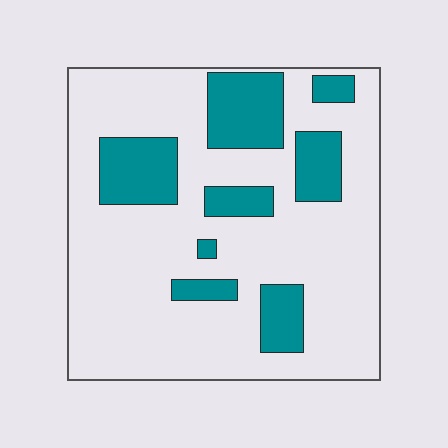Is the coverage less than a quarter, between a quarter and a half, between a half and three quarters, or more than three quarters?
Less than a quarter.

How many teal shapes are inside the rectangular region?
8.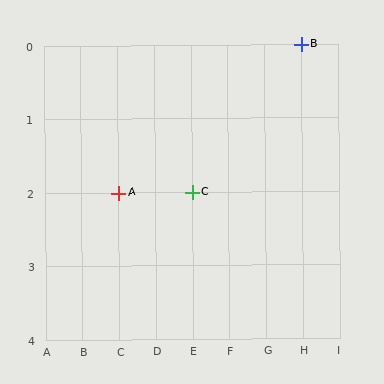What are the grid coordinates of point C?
Point C is at grid coordinates (E, 2).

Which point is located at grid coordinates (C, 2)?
Point A is at (C, 2).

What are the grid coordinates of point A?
Point A is at grid coordinates (C, 2).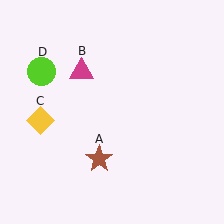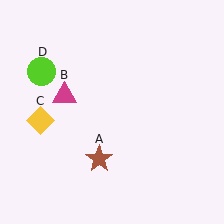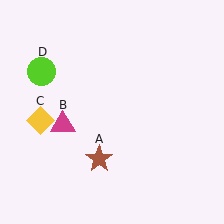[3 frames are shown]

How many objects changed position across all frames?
1 object changed position: magenta triangle (object B).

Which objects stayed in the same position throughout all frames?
Brown star (object A) and yellow diamond (object C) and lime circle (object D) remained stationary.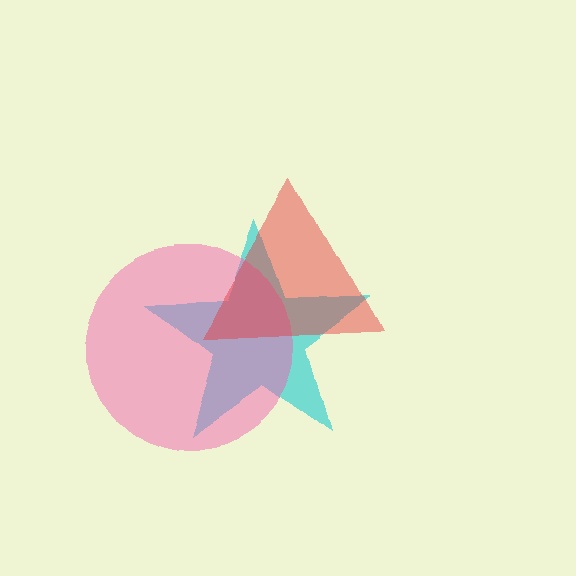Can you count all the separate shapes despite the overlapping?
Yes, there are 3 separate shapes.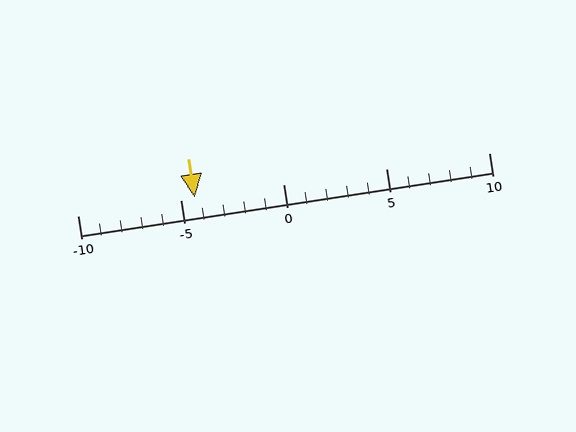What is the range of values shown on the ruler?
The ruler shows values from -10 to 10.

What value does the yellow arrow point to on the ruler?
The yellow arrow points to approximately -4.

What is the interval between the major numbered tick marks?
The major tick marks are spaced 5 units apart.